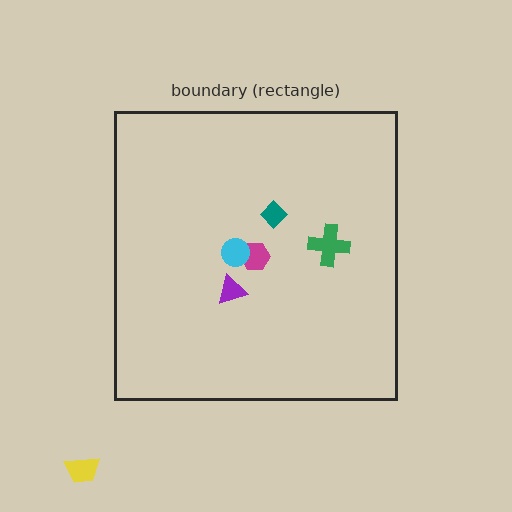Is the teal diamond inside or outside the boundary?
Inside.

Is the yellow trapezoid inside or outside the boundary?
Outside.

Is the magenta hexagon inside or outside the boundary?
Inside.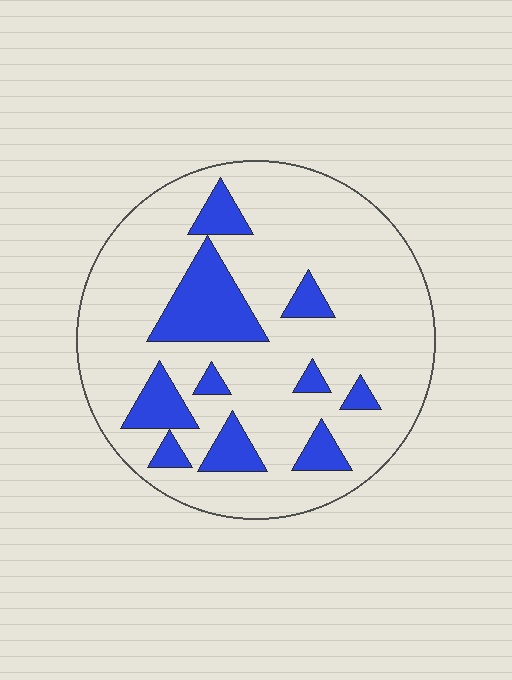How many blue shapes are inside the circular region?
10.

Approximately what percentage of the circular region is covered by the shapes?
Approximately 20%.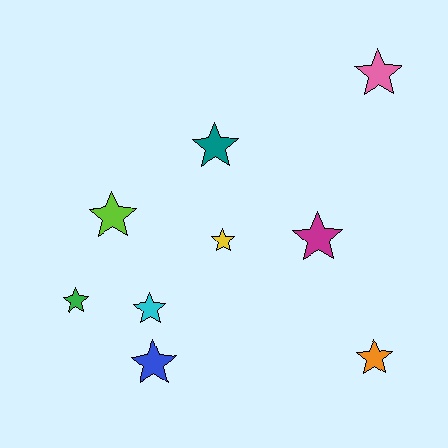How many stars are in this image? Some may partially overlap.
There are 9 stars.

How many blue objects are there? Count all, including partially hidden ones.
There is 1 blue object.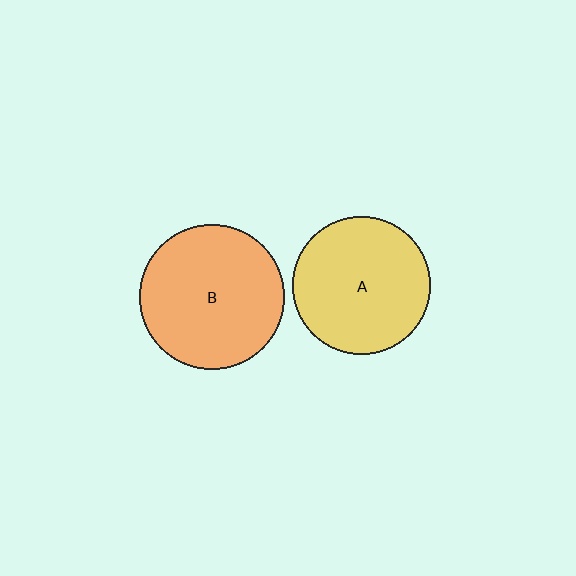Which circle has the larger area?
Circle B (orange).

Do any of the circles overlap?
No, none of the circles overlap.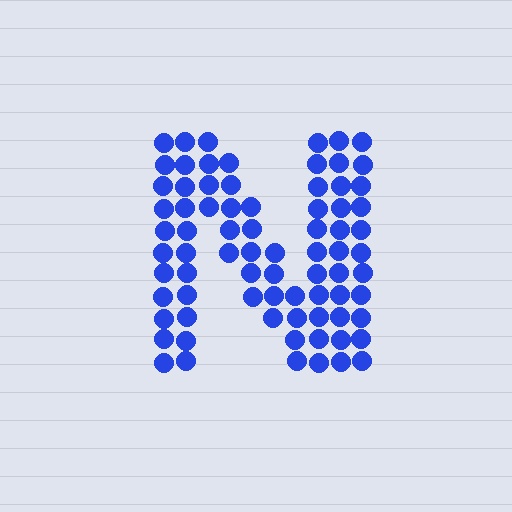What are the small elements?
The small elements are circles.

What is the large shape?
The large shape is the letter N.